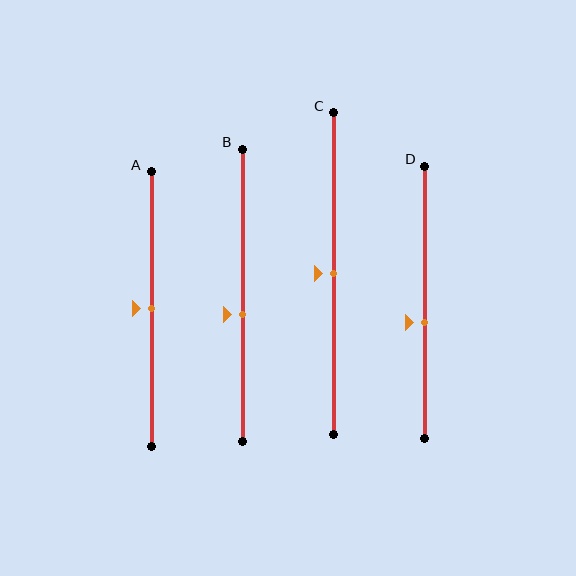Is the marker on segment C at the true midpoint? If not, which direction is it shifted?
Yes, the marker on segment C is at the true midpoint.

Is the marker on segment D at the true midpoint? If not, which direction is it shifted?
No, the marker on segment D is shifted downward by about 8% of the segment length.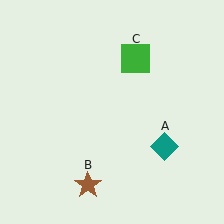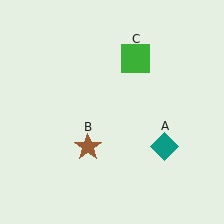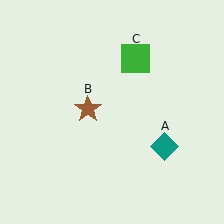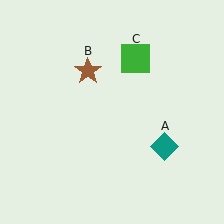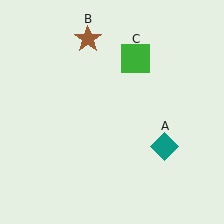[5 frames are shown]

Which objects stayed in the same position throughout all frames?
Teal diamond (object A) and green square (object C) remained stationary.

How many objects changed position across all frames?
1 object changed position: brown star (object B).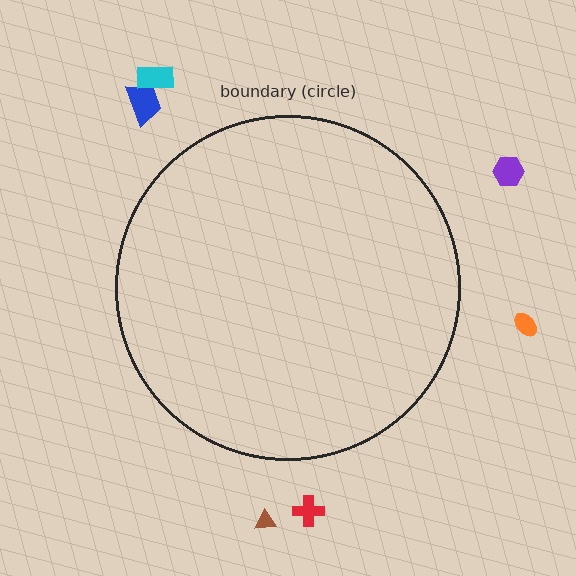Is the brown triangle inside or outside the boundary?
Outside.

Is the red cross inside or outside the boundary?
Outside.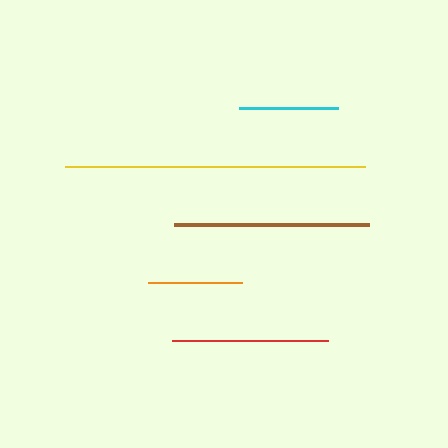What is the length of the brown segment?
The brown segment is approximately 195 pixels long.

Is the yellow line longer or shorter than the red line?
The yellow line is longer than the red line.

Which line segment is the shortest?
The orange line is the shortest at approximately 95 pixels.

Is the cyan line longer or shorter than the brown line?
The brown line is longer than the cyan line.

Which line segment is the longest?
The yellow line is the longest at approximately 300 pixels.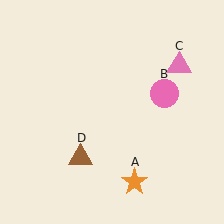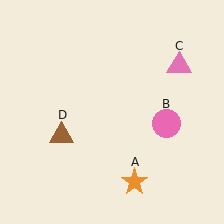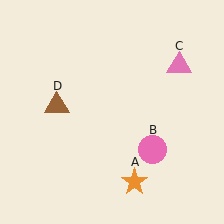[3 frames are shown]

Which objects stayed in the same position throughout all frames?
Orange star (object A) and pink triangle (object C) remained stationary.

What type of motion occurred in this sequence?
The pink circle (object B), brown triangle (object D) rotated clockwise around the center of the scene.